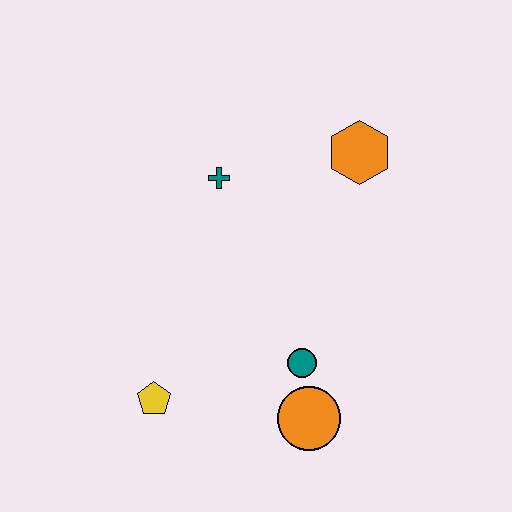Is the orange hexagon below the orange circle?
No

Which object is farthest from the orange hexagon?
The yellow pentagon is farthest from the orange hexagon.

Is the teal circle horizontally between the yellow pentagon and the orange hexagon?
Yes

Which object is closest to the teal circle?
The orange circle is closest to the teal circle.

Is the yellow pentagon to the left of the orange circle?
Yes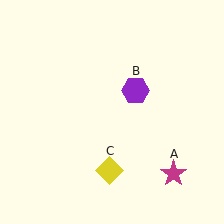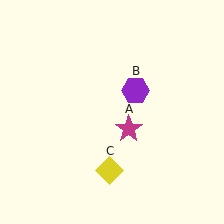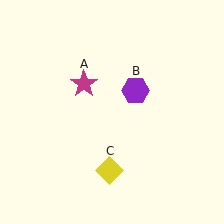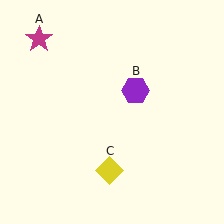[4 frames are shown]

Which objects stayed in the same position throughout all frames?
Purple hexagon (object B) and yellow diamond (object C) remained stationary.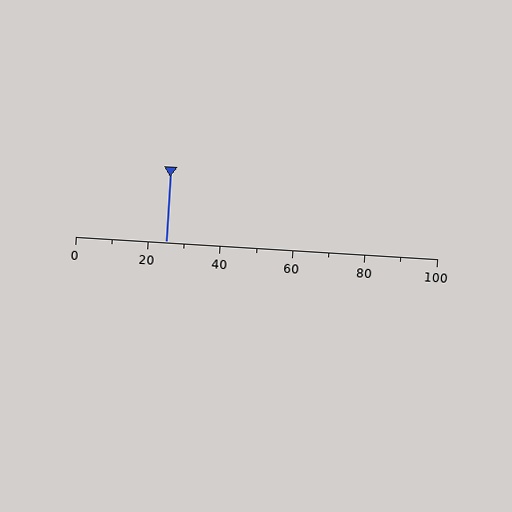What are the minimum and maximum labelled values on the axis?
The axis runs from 0 to 100.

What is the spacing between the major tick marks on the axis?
The major ticks are spaced 20 apart.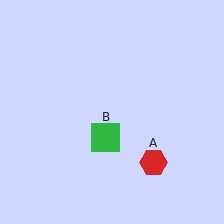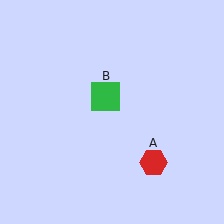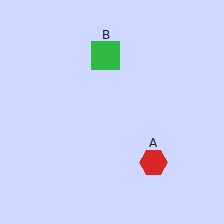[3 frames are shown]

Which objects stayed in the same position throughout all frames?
Red hexagon (object A) remained stationary.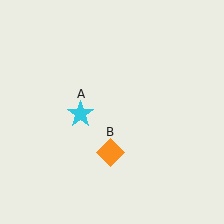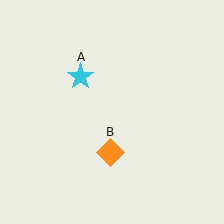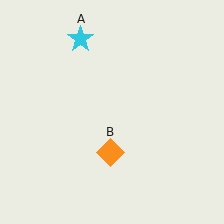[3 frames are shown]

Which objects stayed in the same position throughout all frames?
Orange diamond (object B) remained stationary.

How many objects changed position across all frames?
1 object changed position: cyan star (object A).